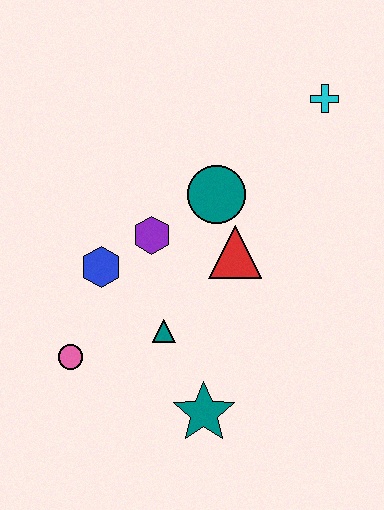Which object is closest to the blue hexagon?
The purple hexagon is closest to the blue hexagon.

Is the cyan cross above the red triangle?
Yes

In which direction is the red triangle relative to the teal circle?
The red triangle is below the teal circle.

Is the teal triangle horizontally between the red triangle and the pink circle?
Yes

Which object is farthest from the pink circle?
The cyan cross is farthest from the pink circle.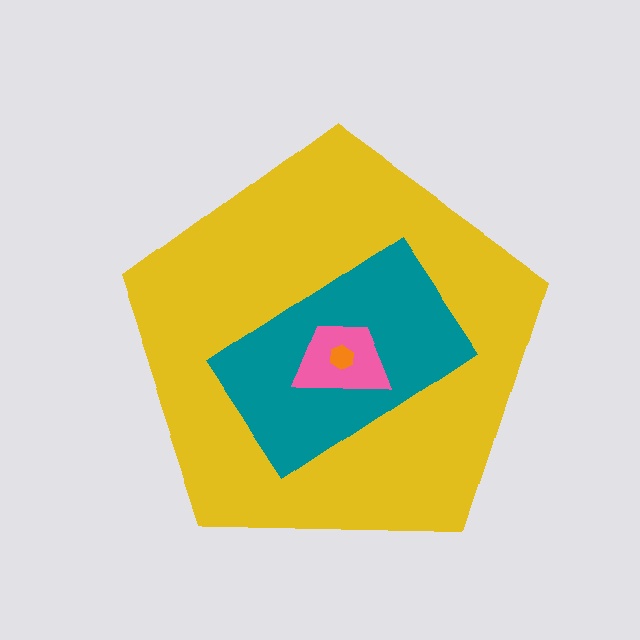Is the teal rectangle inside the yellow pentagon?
Yes.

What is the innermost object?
The orange hexagon.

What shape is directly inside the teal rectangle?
The pink trapezoid.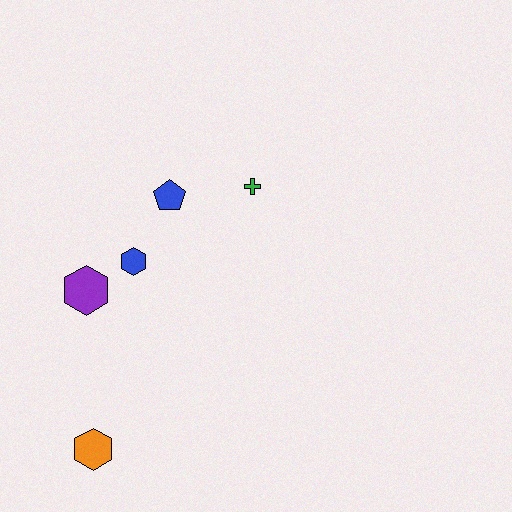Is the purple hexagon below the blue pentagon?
Yes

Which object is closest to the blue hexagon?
The purple hexagon is closest to the blue hexagon.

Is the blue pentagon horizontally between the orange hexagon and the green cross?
Yes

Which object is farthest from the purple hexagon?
The green cross is farthest from the purple hexagon.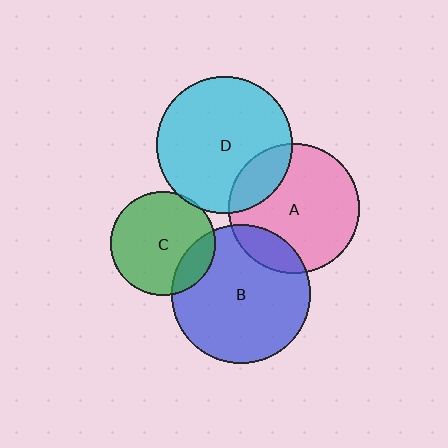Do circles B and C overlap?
Yes.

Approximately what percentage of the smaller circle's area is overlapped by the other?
Approximately 20%.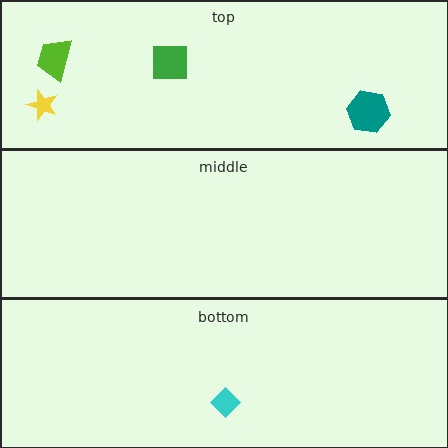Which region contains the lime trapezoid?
The top region.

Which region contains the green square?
The top region.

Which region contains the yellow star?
The top region.